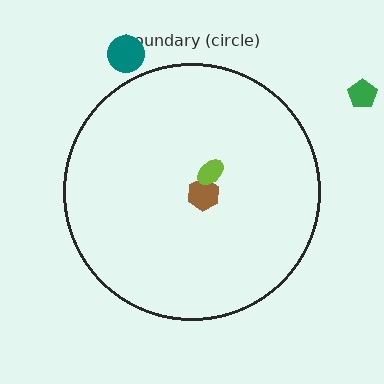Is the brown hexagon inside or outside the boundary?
Inside.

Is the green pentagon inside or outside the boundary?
Outside.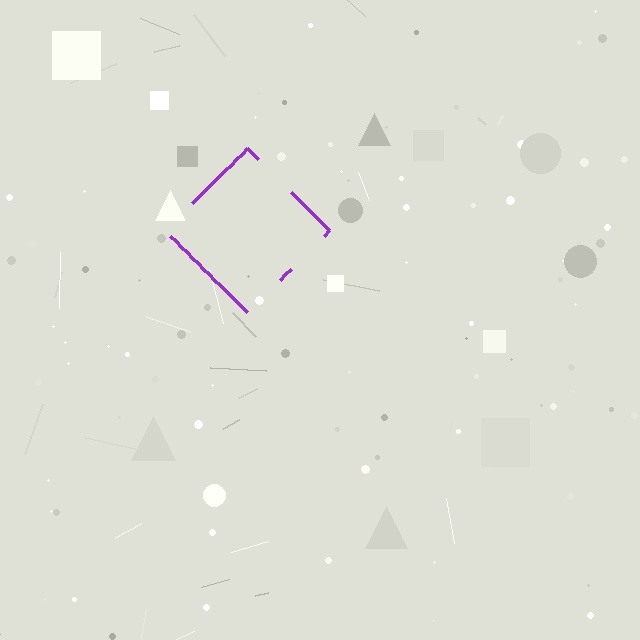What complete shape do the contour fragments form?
The contour fragments form a diamond.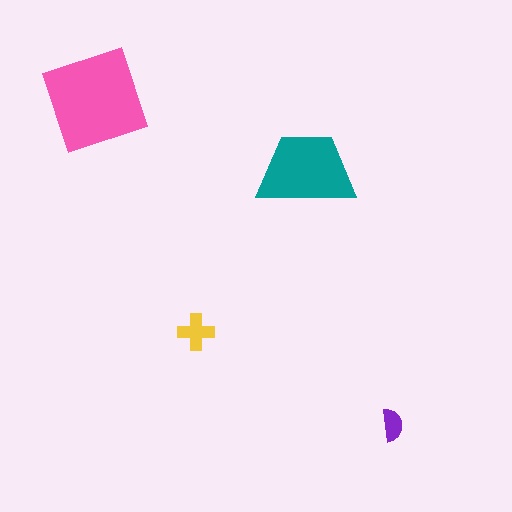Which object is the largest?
The pink square.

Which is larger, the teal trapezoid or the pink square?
The pink square.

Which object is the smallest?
The purple semicircle.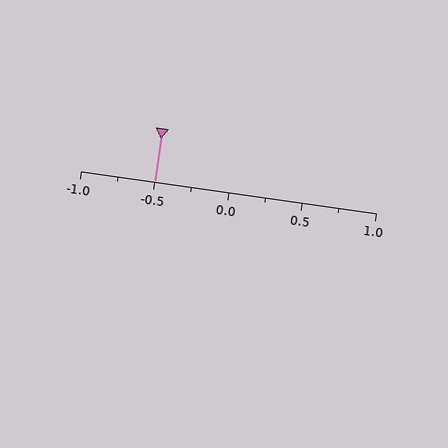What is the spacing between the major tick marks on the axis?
The major ticks are spaced 0.5 apart.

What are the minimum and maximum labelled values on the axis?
The axis runs from -1.0 to 1.0.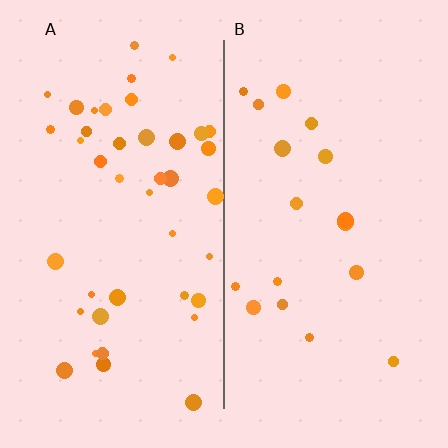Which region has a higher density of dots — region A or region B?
A (the left).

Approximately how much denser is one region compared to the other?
Approximately 2.4× — region A over region B.